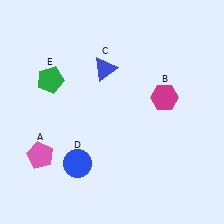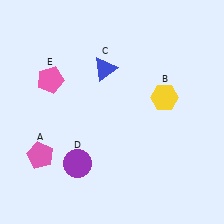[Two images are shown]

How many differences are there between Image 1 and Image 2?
There are 3 differences between the two images.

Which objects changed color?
B changed from magenta to yellow. D changed from blue to purple. E changed from green to pink.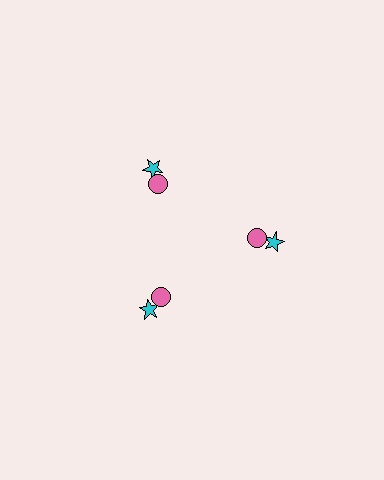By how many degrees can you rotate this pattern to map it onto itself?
The pattern maps onto itself every 120 degrees of rotation.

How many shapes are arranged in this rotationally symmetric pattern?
There are 6 shapes, arranged in 3 groups of 2.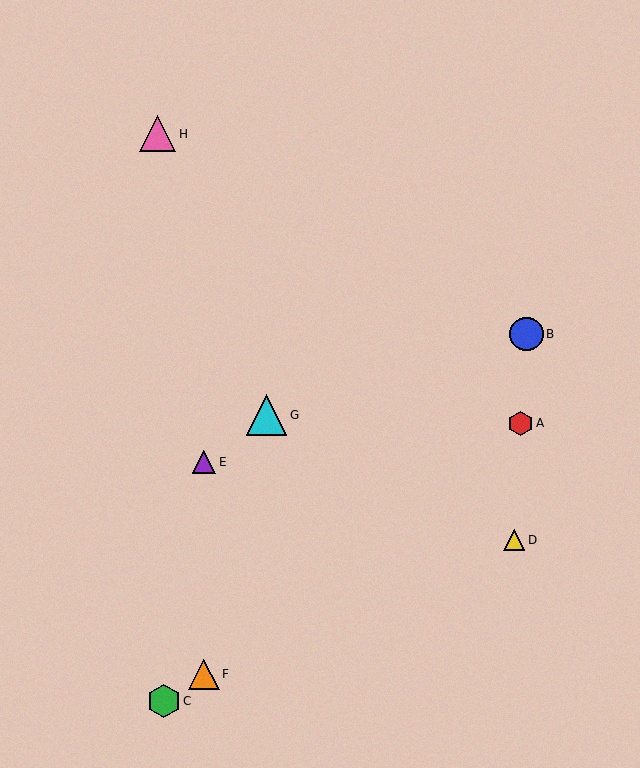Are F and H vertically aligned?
No, F is at x≈204 and H is at x≈158.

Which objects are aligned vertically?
Objects E, F are aligned vertically.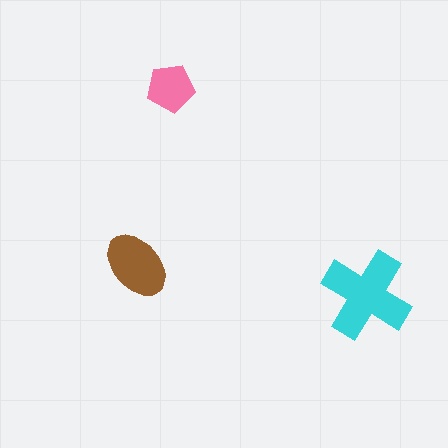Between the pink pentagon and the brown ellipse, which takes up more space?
The brown ellipse.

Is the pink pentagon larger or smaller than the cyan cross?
Smaller.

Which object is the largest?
The cyan cross.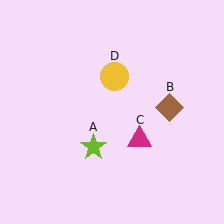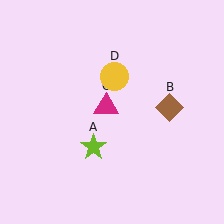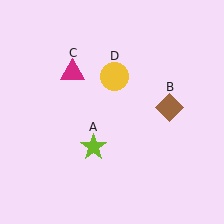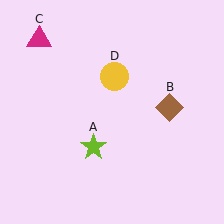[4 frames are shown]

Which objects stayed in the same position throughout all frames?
Lime star (object A) and brown diamond (object B) and yellow circle (object D) remained stationary.